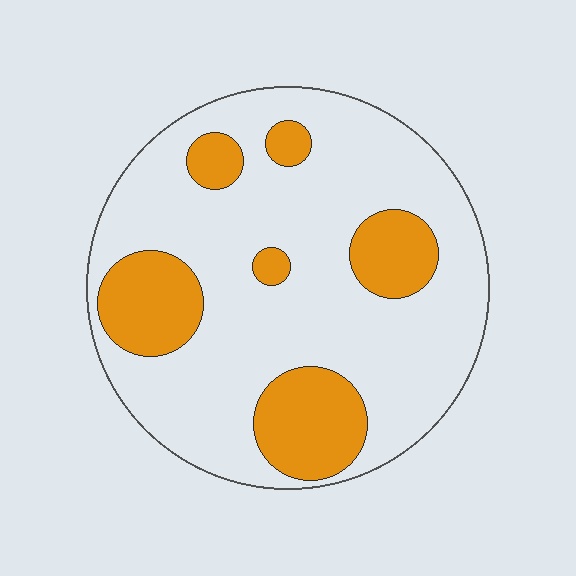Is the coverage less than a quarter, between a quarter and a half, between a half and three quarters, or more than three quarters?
Less than a quarter.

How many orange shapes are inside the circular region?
6.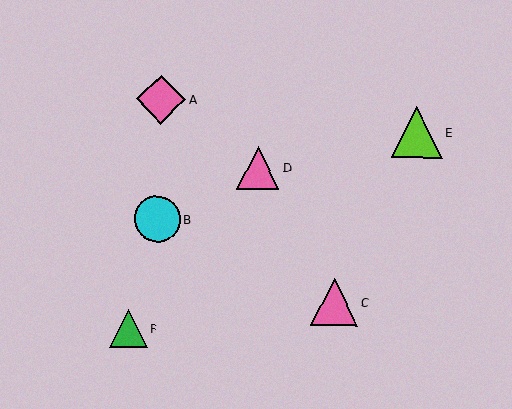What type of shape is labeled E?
Shape E is a lime triangle.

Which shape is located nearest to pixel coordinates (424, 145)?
The lime triangle (labeled E) at (417, 132) is nearest to that location.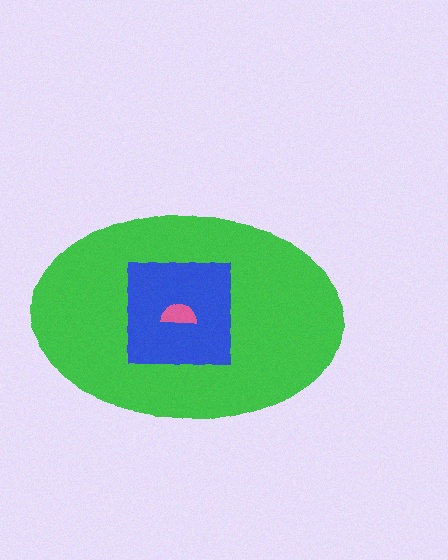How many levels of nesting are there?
3.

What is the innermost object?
The pink semicircle.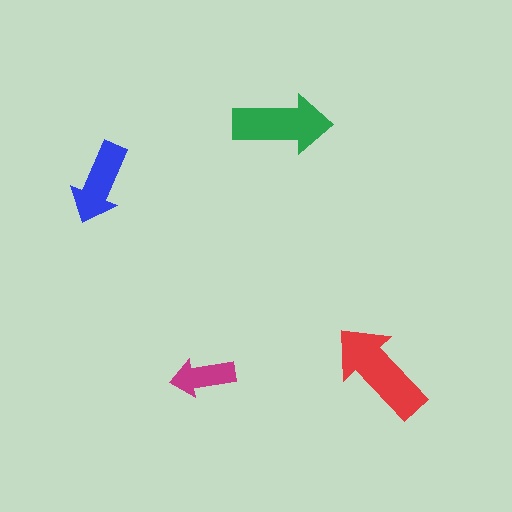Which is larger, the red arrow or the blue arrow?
The red one.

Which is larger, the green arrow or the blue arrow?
The green one.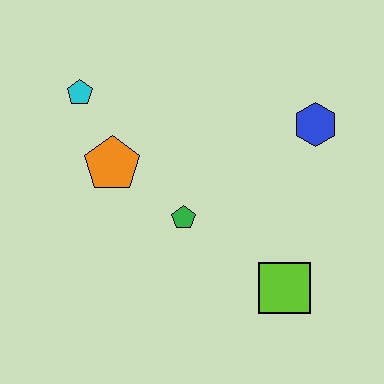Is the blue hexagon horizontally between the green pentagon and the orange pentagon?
No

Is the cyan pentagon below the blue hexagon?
No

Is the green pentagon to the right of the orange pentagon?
Yes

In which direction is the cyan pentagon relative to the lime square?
The cyan pentagon is to the left of the lime square.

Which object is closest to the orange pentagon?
The cyan pentagon is closest to the orange pentagon.